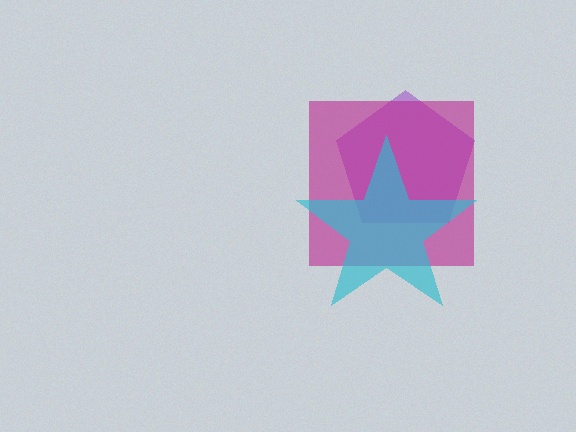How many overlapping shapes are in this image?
There are 3 overlapping shapes in the image.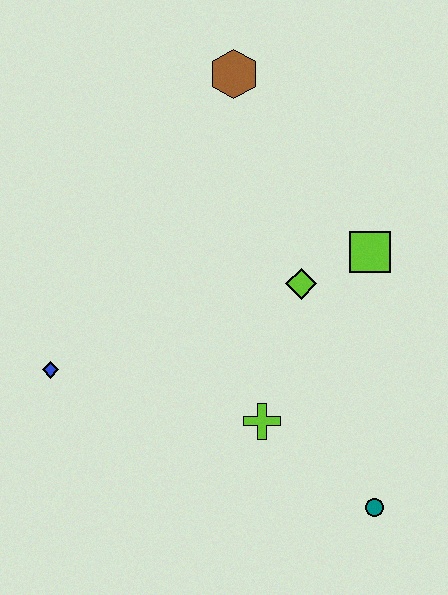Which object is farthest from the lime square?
The blue diamond is farthest from the lime square.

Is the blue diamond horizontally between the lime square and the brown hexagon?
No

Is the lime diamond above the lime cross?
Yes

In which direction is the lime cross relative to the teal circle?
The lime cross is to the left of the teal circle.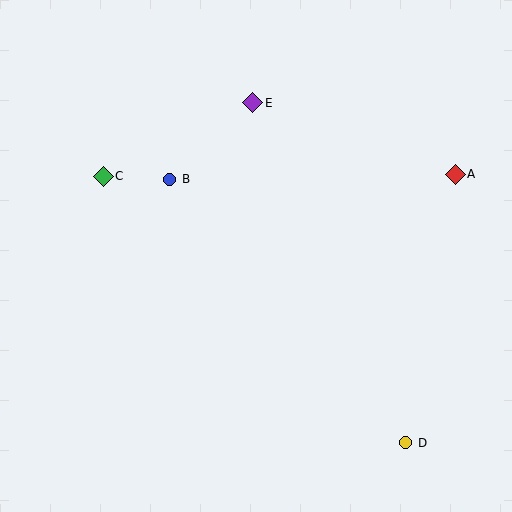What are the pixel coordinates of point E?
Point E is at (253, 103).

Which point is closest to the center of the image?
Point B at (170, 179) is closest to the center.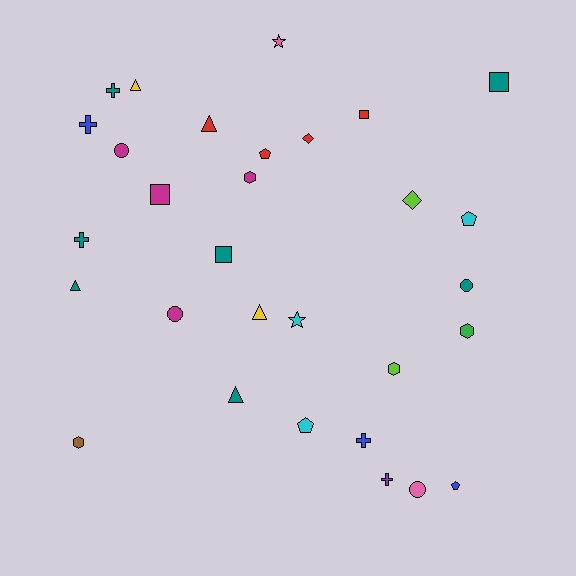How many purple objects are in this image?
There is 1 purple object.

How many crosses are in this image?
There are 5 crosses.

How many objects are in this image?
There are 30 objects.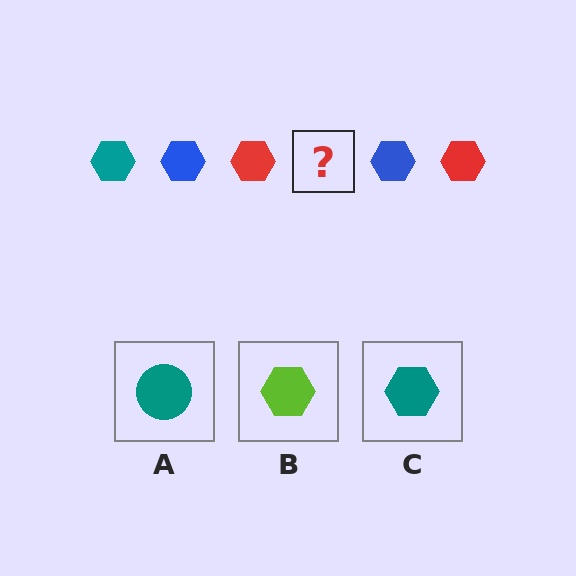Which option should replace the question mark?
Option C.